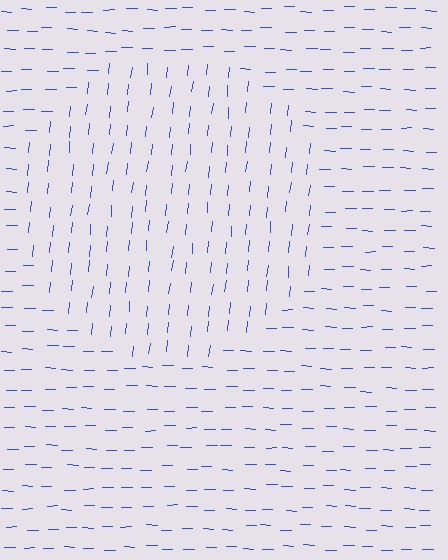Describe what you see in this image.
The image is filled with small blue line segments. A circle region in the image has lines oriented differently from the surrounding lines, creating a visible texture boundary.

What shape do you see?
I see a circle.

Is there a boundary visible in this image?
Yes, there is a texture boundary formed by a change in line orientation.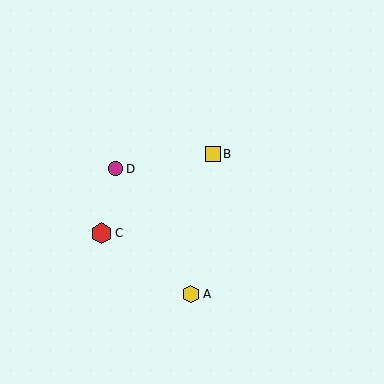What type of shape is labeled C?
Shape C is a red hexagon.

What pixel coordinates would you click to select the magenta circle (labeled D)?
Click at (116, 169) to select the magenta circle D.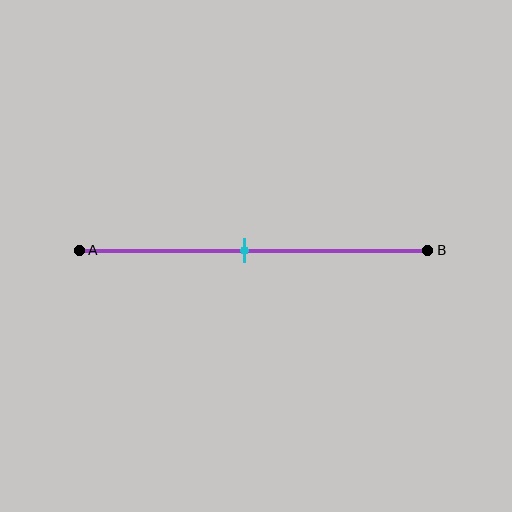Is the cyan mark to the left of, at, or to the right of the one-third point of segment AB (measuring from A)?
The cyan mark is to the right of the one-third point of segment AB.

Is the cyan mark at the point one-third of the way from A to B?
No, the mark is at about 45% from A, not at the 33% one-third point.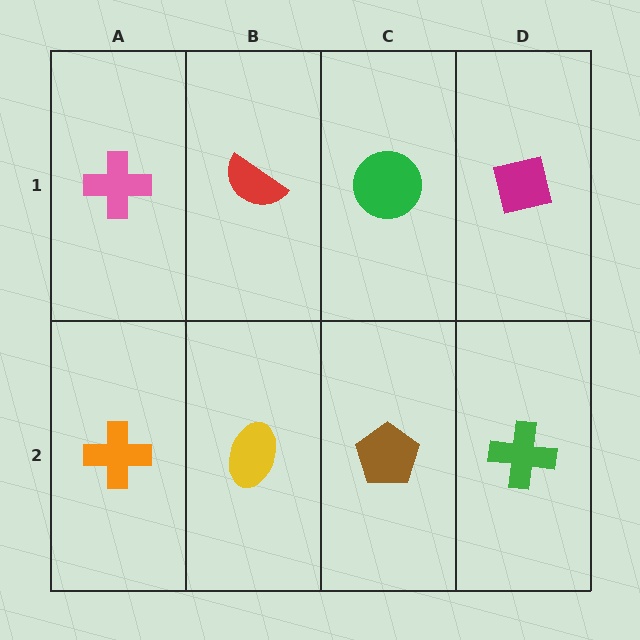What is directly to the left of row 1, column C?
A red semicircle.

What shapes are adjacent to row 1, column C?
A brown pentagon (row 2, column C), a red semicircle (row 1, column B), a magenta square (row 1, column D).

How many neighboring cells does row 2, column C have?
3.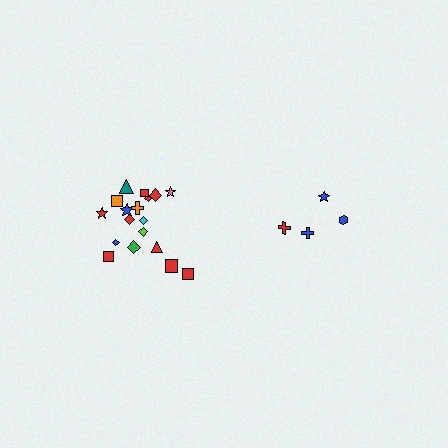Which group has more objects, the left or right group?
The left group.